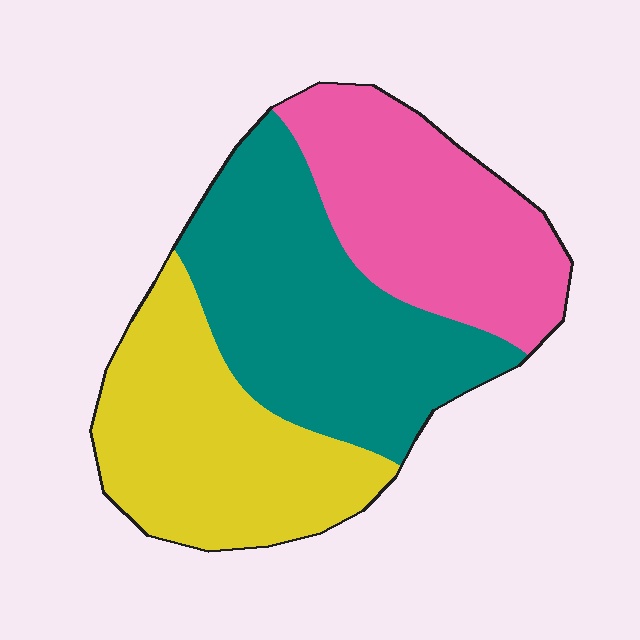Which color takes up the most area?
Teal, at roughly 40%.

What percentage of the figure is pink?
Pink covers about 30% of the figure.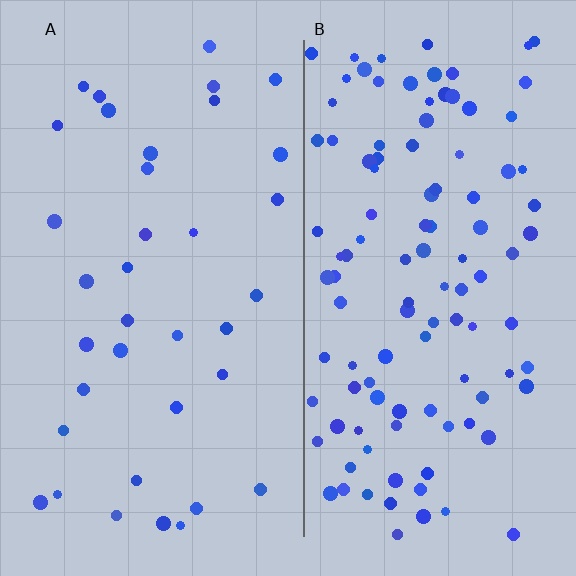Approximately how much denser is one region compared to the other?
Approximately 3.1× — region B over region A.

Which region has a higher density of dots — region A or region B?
B (the right).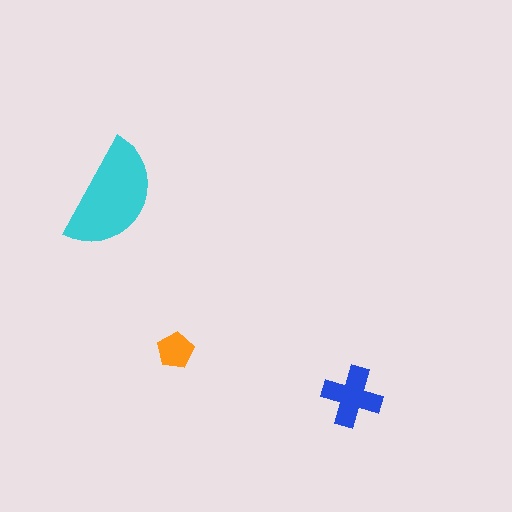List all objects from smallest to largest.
The orange pentagon, the blue cross, the cyan semicircle.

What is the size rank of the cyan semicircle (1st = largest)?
1st.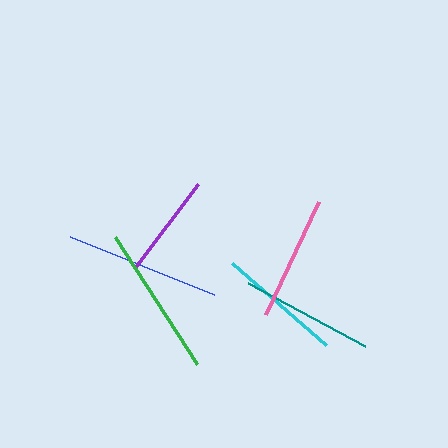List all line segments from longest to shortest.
From longest to shortest: blue, green, teal, cyan, pink, purple.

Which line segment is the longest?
The blue line is the longest at approximately 156 pixels.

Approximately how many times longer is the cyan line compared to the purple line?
The cyan line is approximately 1.2 times the length of the purple line.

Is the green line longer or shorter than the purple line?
The green line is longer than the purple line.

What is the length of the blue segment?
The blue segment is approximately 156 pixels long.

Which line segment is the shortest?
The purple line is the shortest at approximately 103 pixels.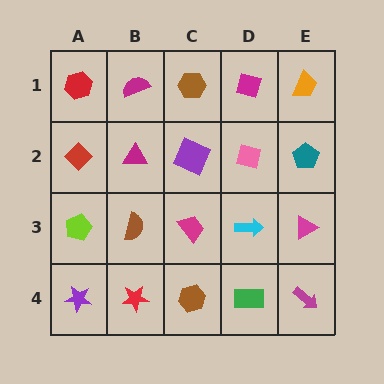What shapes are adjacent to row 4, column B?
A brown semicircle (row 3, column B), a purple star (row 4, column A), a brown hexagon (row 4, column C).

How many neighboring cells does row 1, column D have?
3.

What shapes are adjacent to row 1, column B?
A magenta triangle (row 2, column B), a red hexagon (row 1, column A), a brown hexagon (row 1, column C).